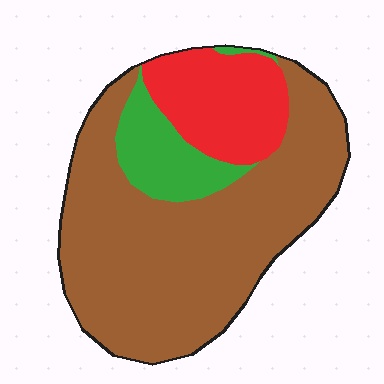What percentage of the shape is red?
Red takes up less than a quarter of the shape.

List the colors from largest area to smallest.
From largest to smallest: brown, red, green.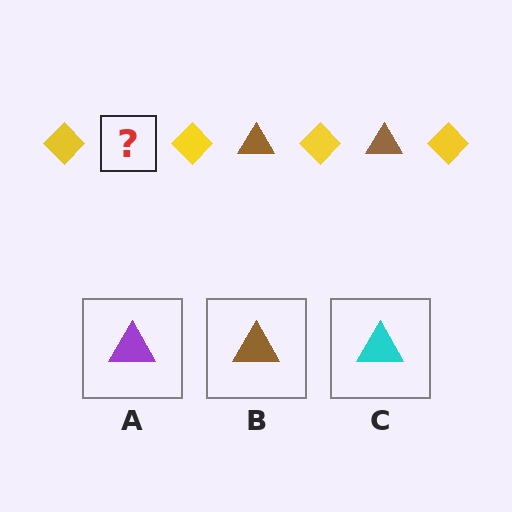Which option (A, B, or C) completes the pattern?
B.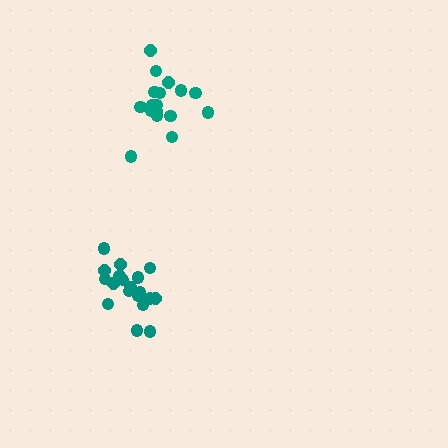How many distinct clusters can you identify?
There are 2 distinct clusters.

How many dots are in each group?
Group 1: 17 dots, Group 2: 19 dots (36 total).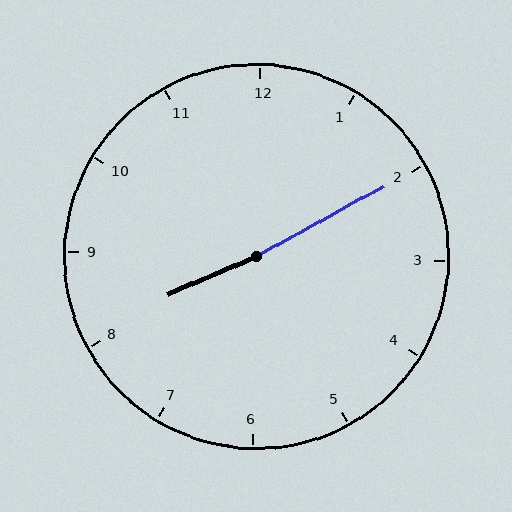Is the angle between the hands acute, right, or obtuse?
It is obtuse.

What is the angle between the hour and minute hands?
Approximately 175 degrees.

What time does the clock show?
8:10.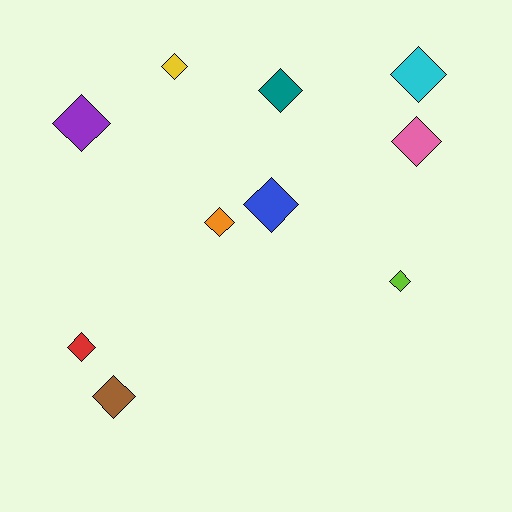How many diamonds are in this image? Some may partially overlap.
There are 10 diamonds.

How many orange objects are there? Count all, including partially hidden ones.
There is 1 orange object.